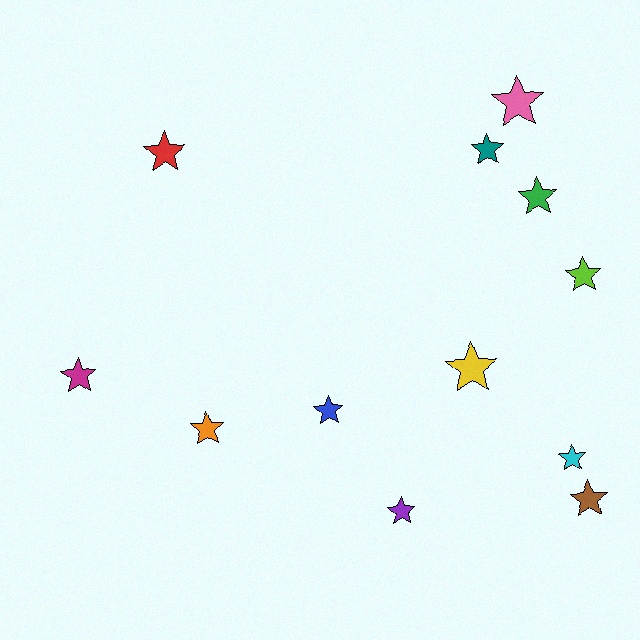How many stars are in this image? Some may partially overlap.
There are 12 stars.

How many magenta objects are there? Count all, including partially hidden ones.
There is 1 magenta object.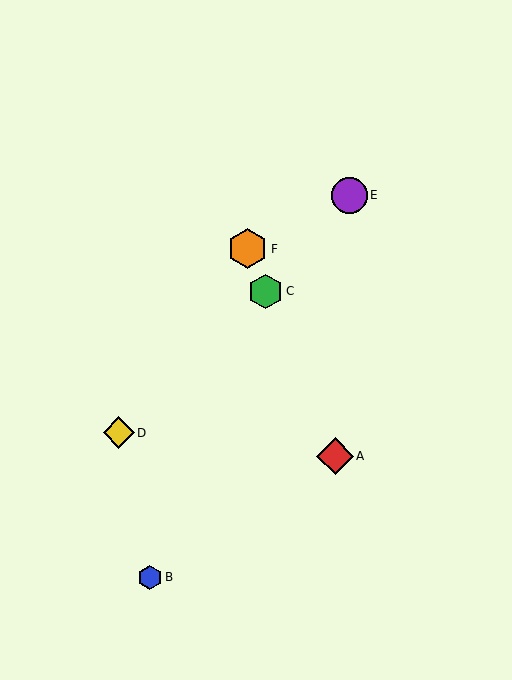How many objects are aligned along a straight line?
3 objects (A, C, F) are aligned along a straight line.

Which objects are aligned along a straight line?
Objects A, C, F are aligned along a straight line.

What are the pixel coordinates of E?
Object E is at (350, 195).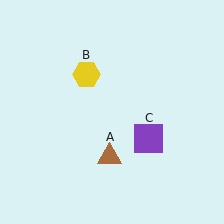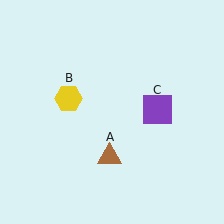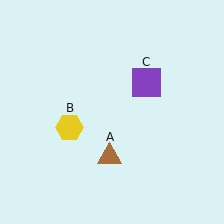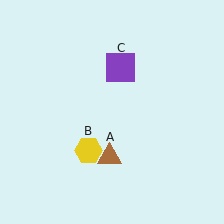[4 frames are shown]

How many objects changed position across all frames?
2 objects changed position: yellow hexagon (object B), purple square (object C).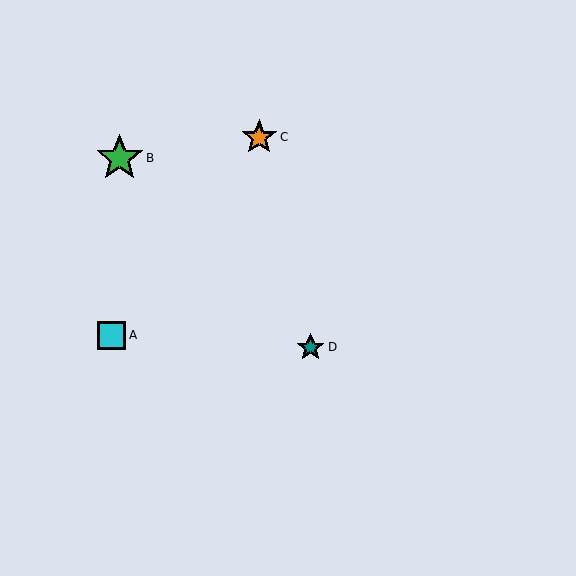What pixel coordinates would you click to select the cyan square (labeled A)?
Click at (112, 335) to select the cyan square A.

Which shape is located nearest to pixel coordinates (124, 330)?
The cyan square (labeled A) at (112, 335) is nearest to that location.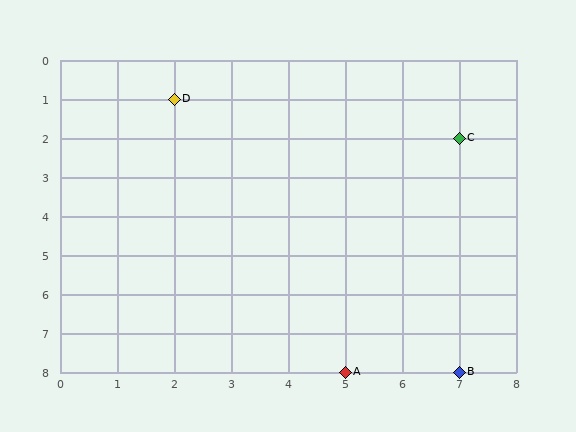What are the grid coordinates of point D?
Point D is at grid coordinates (2, 1).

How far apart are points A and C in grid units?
Points A and C are 2 columns and 6 rows apart (about 6.3 grid units diagonally).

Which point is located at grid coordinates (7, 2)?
Point C is at (7, 2).